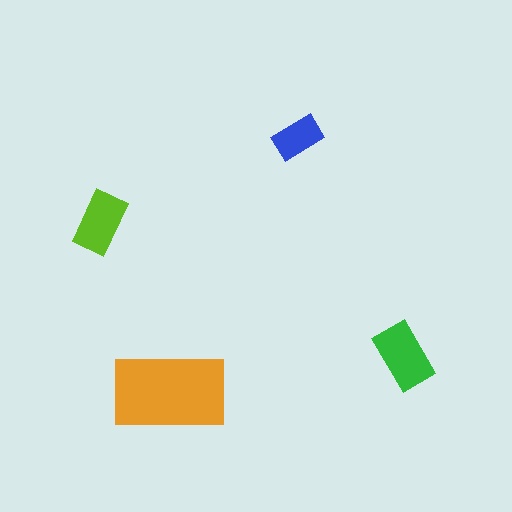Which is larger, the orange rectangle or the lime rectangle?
The orange one.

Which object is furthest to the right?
The green rectangle is rightmost.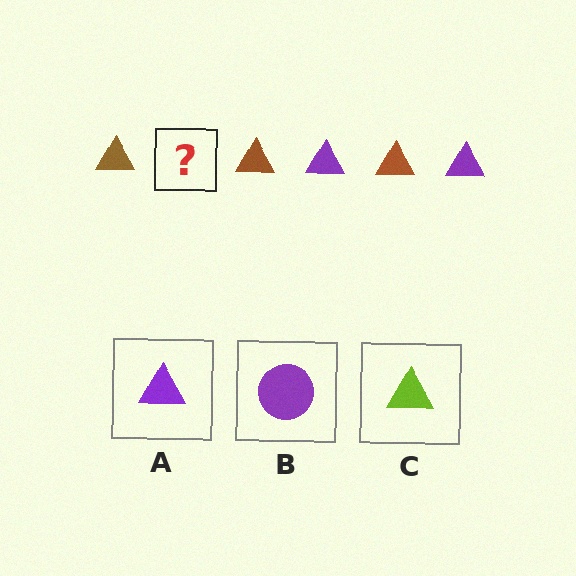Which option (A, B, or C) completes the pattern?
A.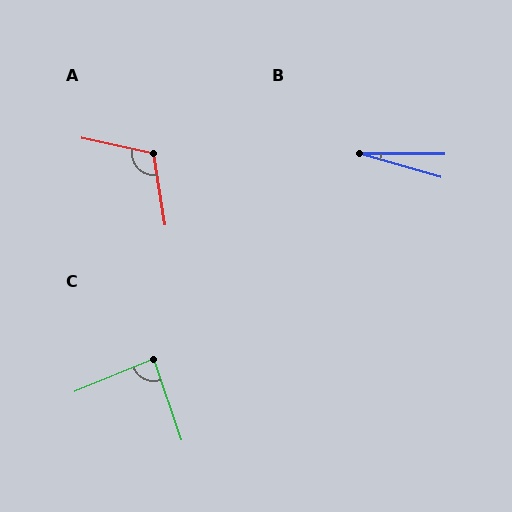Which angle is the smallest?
B, at approximately 16 degrees.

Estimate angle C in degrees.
Approximately 86 degrees.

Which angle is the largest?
A, at approximately 111 degrees.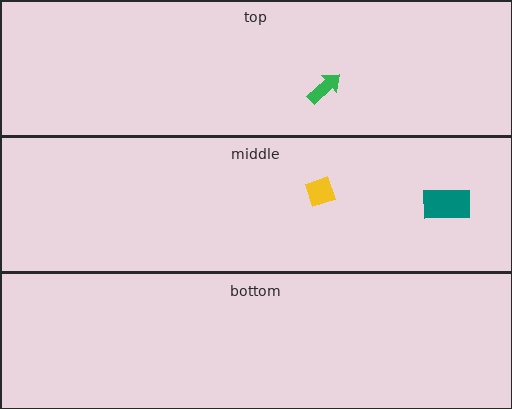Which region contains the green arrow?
The top region.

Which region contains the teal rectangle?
The middle region.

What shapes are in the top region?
The green arrow.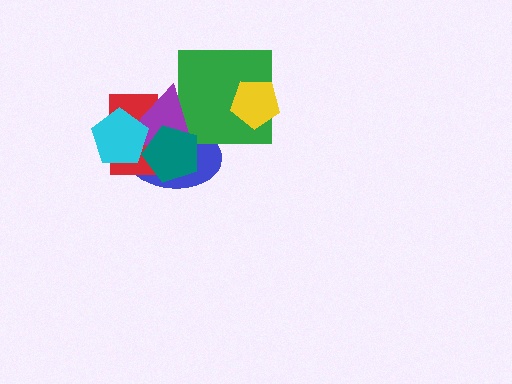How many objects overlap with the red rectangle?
4 objects overlap with the red rectangle.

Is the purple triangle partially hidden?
Yes, it is partially covered by another shape.